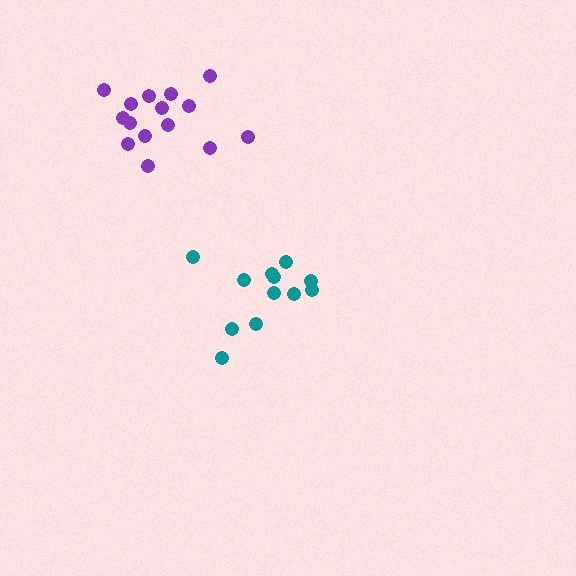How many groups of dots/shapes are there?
There are 2 groups.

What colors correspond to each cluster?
The clusters are colored: purple, teal.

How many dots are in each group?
Group 1: 15 dots, Group 2: 12 dots (27 total).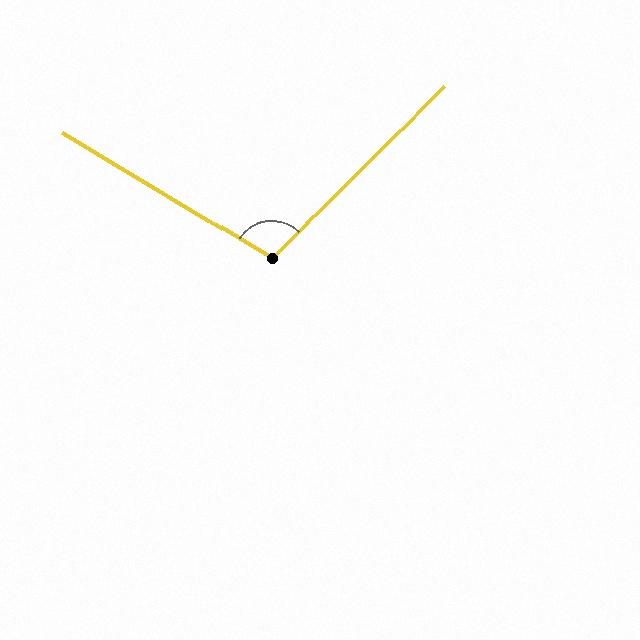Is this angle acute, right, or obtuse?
It is obtuse.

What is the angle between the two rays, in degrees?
Approximately 104 degrees.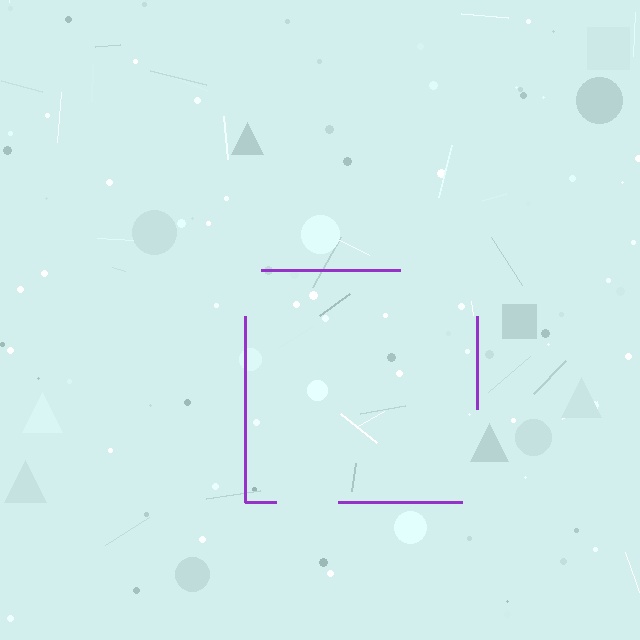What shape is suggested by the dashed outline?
The dashed outline suggests a square.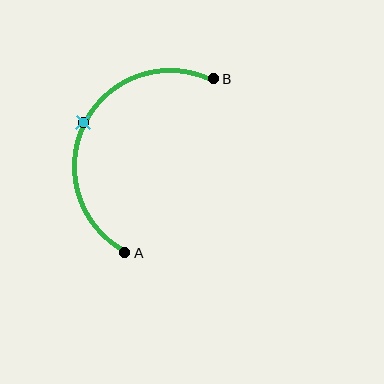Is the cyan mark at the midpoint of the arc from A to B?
Yes. The cyan mark lies on the arc at equal arc-length from both A and B — it is the arc midpoint.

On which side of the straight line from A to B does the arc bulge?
The arc bulges to the left of the straight line connecting A and B.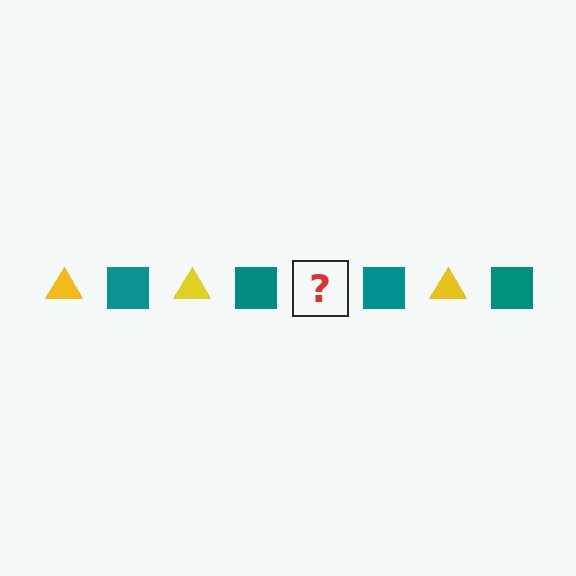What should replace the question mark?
The question mark should be replaced with a yellow triangle.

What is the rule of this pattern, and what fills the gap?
The rule is that the pattern alternates between yellow triangle and teal square. The gap should be filled with a yellow triangle.